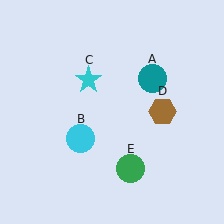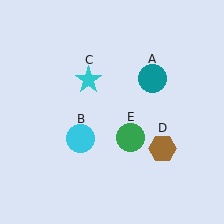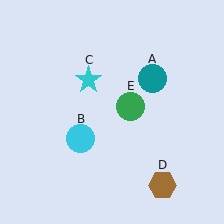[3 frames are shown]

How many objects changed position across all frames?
2 objects changed position: brown hexagon (object D), green circle (object E).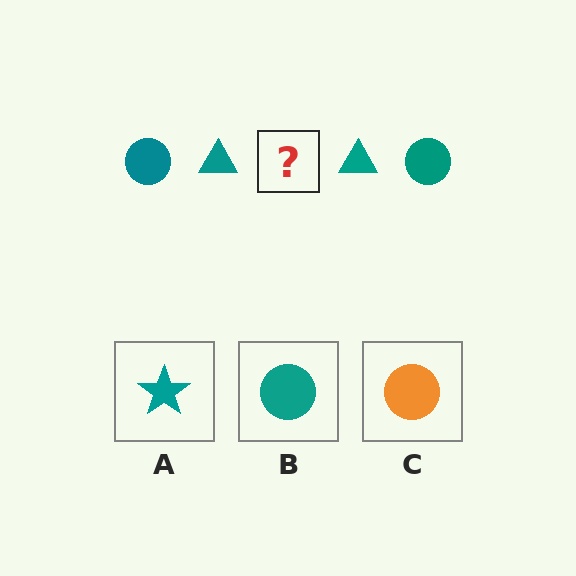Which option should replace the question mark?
Option B.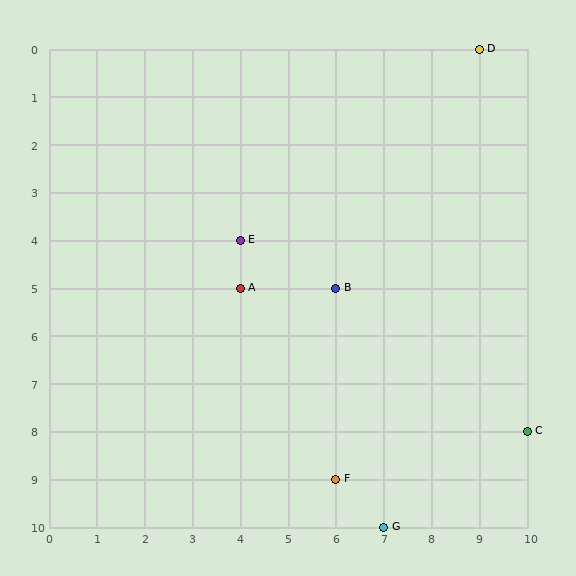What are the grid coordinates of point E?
Point E is at grid coordinates (4, 4).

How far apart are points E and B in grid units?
Points E and B are 2 columns and 1 row apart (about 2.2 grid units diagonally).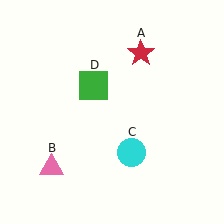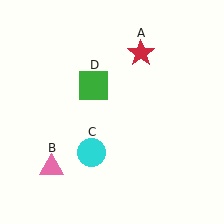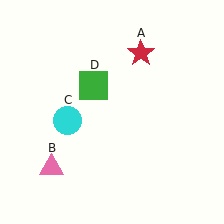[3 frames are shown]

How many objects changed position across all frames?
1 object changed position: cyan circle (object C).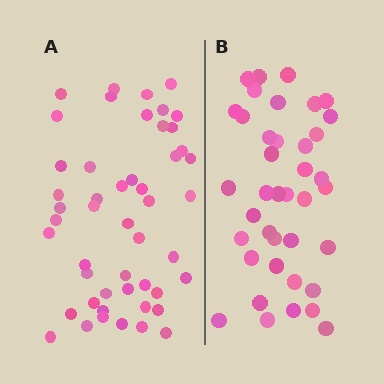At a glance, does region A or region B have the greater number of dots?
Region A (the left region) has more dots.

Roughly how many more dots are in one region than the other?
Region A has roughly 10 or so more dots than region B.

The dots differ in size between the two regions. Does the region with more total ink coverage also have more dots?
No. Region B has more total ink coverage because its dots are larger, but region A actually contains more individual dots. Total area can be misleading — the number of items is what matters here.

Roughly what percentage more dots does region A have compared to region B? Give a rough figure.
About 25% more.